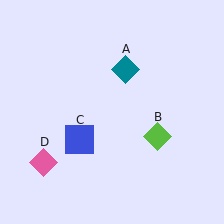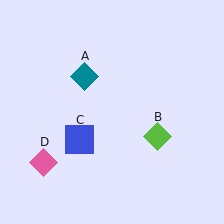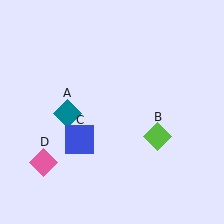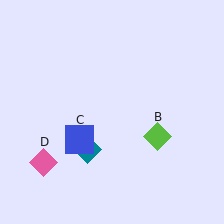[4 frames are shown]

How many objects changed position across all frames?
1 object changed position: teal diamond (object A).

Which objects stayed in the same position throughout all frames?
Lime diamond (object B) and blue square (object C) and pink diamond (object D) remained stationary.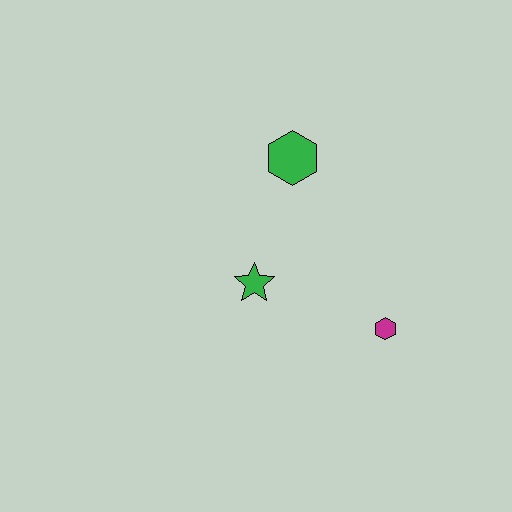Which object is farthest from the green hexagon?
The magenta hexagon is farthest from the green hexagon.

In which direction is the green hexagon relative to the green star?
The green hexagon is above the green star.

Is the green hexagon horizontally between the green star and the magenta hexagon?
Yes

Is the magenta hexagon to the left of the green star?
No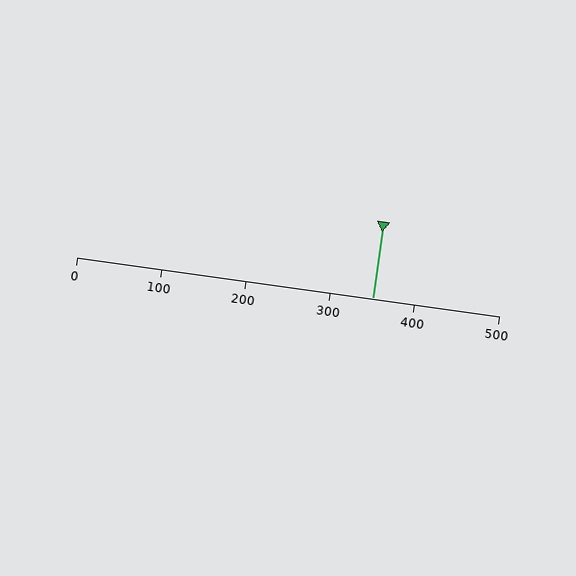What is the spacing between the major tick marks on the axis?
The major ticks are spaced 100 apart.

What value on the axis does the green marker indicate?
The marker indicates approximately 350.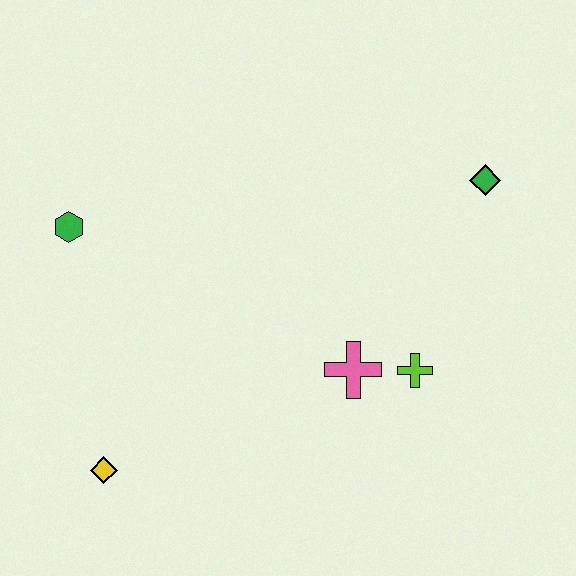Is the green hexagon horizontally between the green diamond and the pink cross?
No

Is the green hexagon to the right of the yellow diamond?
No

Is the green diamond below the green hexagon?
No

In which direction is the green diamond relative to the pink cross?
The green diamond is above the pink cross.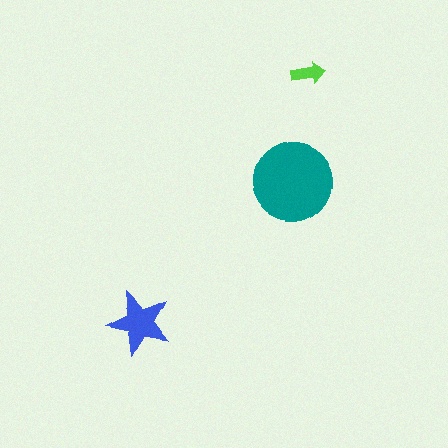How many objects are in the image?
There are 3 objects in the image.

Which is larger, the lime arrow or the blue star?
The blue star.